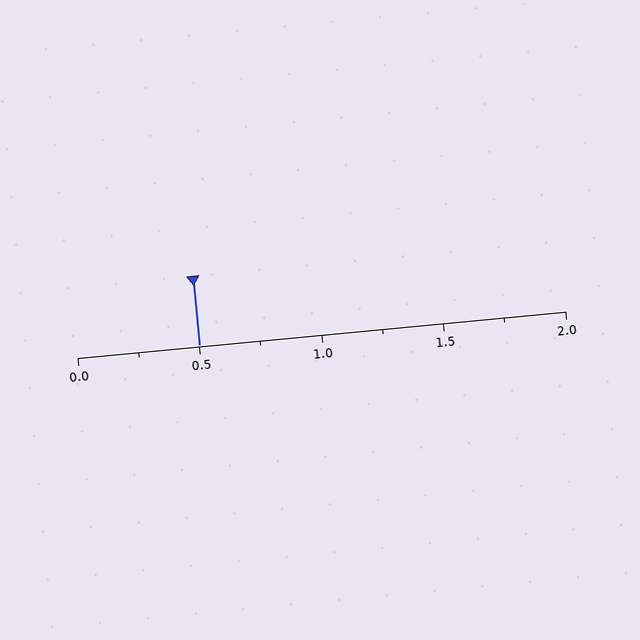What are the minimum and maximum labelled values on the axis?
The axis runs from 0.0 to 2.0.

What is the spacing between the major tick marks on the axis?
The major ticks are spaced 0.5 apart.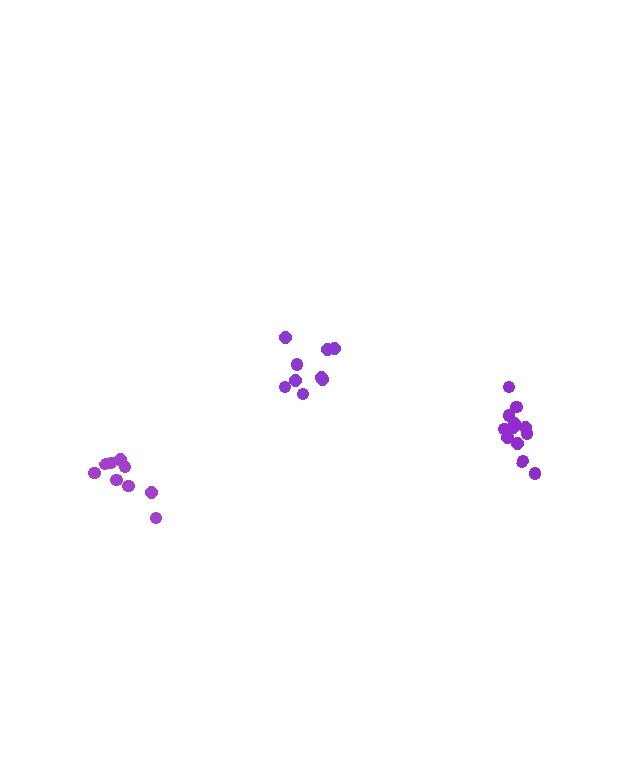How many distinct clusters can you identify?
There are 3 distinct clusters.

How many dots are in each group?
Group 1: 9 dots, Group 2: 9 dots, Group 3: 12 dots (30 total).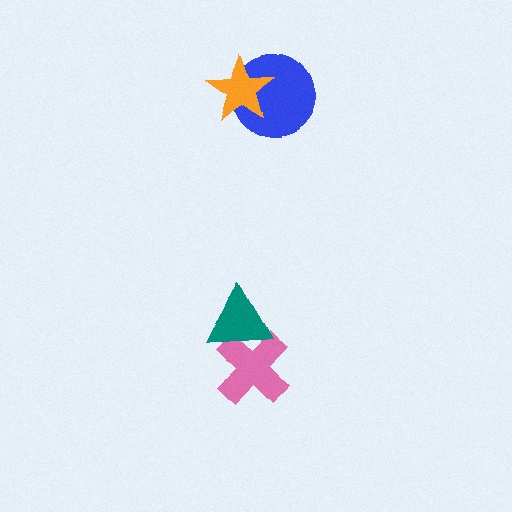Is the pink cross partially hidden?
Yes, it is partially covered by another shape.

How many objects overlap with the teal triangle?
1 object overlaps with the teal triangle.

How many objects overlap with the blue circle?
1 object overlaps with the blue circle.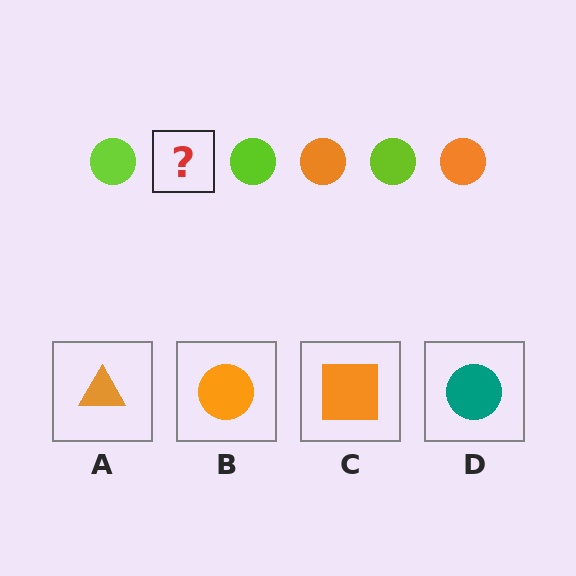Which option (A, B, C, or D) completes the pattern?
B.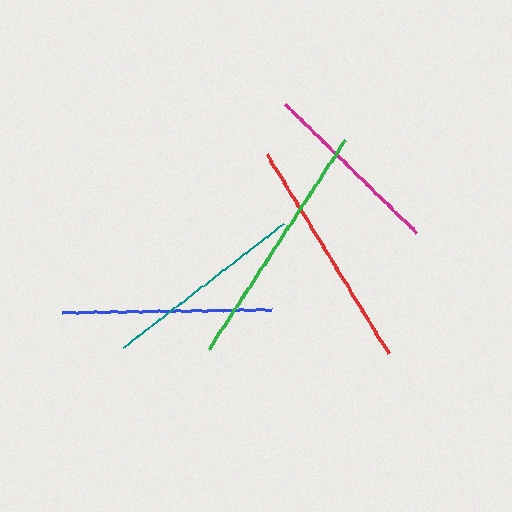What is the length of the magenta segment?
The magenta segment is approximately 183 pixels long.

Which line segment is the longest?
The green line is the longest at approximately 249 pixels.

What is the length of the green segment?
The green segment is approximately 249 pixels long.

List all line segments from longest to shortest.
From longest to shortest: green, red, blue, teal, magenta.